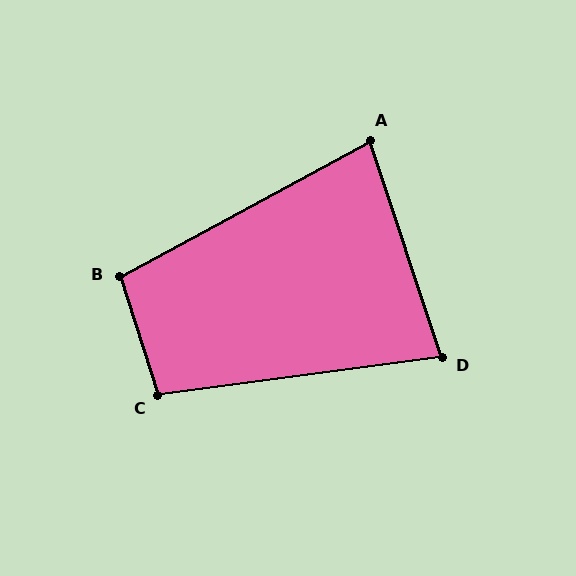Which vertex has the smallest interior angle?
D, at approximately 79 degrees.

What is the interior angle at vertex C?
Approximately 100 degrees (obtuse).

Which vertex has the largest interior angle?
B, at approximately 101 degrees.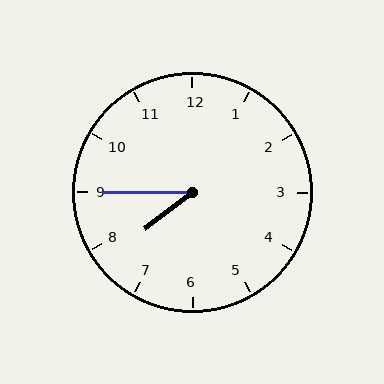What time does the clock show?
7:45.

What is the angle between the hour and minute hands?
Approximately 38 degrees.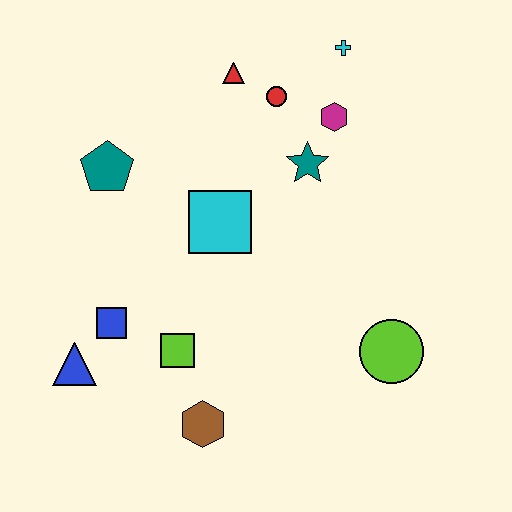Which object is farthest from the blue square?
The cyan cross is farthest from the blue square.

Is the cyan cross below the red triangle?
No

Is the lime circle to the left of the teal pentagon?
No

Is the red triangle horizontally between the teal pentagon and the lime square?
No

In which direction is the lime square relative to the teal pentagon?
The lime square is below the teal pentagon.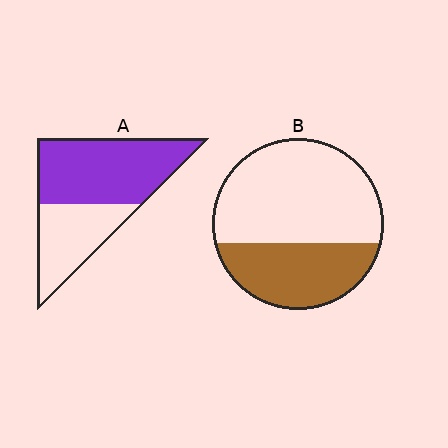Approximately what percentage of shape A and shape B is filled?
A is approximately 60% and B is approximately 35%.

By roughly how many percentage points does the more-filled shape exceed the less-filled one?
By roughly 25 percentage points (A over B).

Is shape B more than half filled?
No.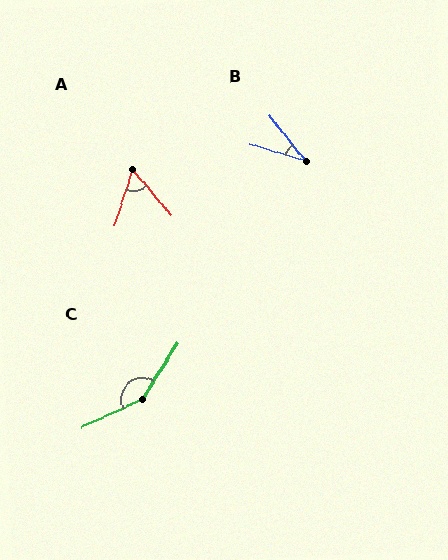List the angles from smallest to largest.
B (34°), A (58°), C (148°).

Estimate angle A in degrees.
Approximately 58 degrees.